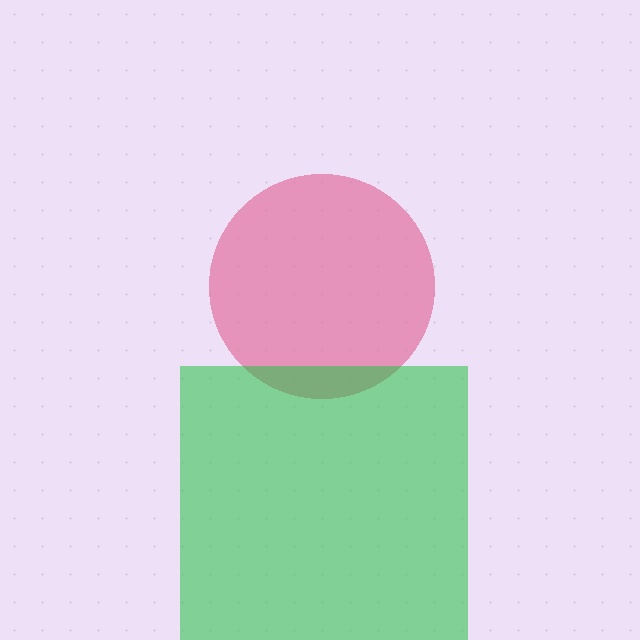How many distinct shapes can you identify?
There are 2 distinct shapes: a pink circle, a green square.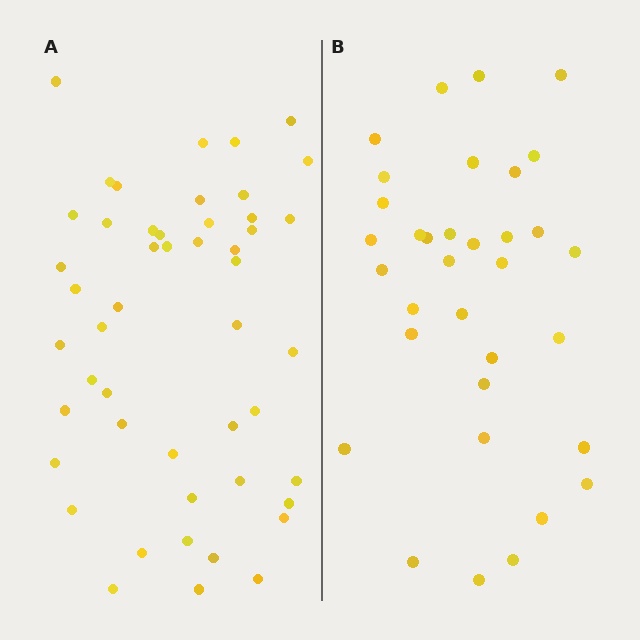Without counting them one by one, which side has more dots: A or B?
Region A (the left region) has more dots.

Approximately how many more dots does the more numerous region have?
Region A has approximately 15 more dots than region B.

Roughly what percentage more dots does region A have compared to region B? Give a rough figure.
About 45% more.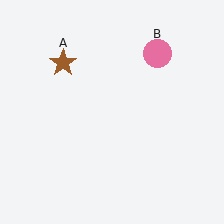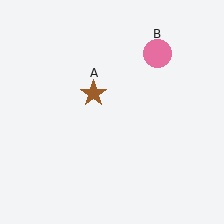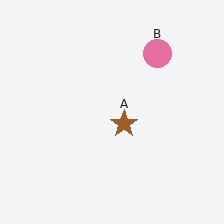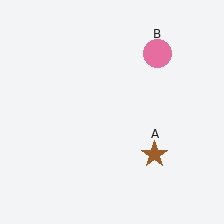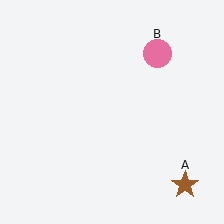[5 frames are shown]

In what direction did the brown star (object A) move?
The brown star (object A) moved down and to the right.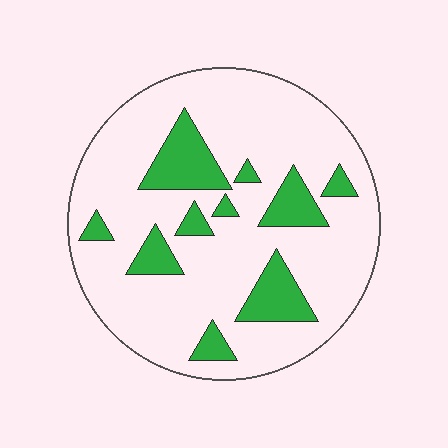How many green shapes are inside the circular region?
10.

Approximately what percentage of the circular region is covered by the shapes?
Approximately 20%.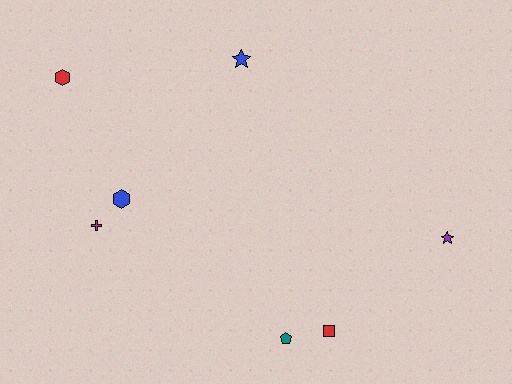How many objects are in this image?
There are 7 objects.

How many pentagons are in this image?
There is 1 pentagon.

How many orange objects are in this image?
There are no orange objects.